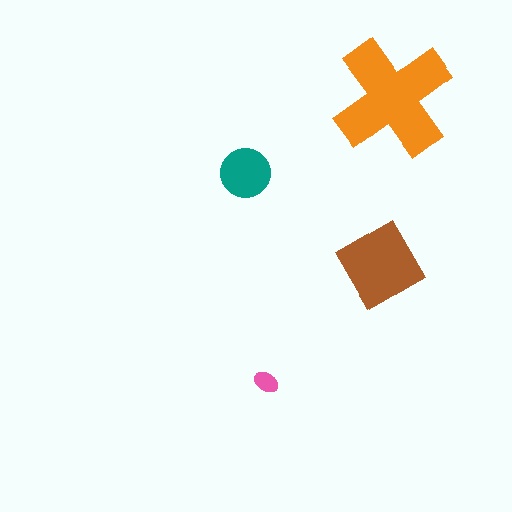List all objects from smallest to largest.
The pink ellipse, the teal circle, the brown diamond, the orange cross.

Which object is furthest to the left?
The teal circle is leftmost.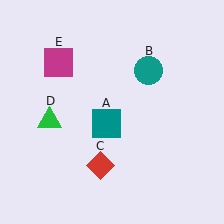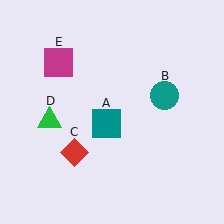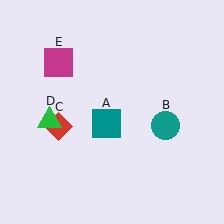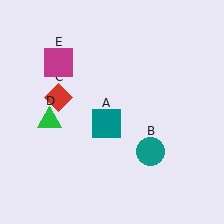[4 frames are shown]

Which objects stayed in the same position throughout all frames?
Teal square (object A) and green triangle (object D) and magenta square (object E) remained stationary.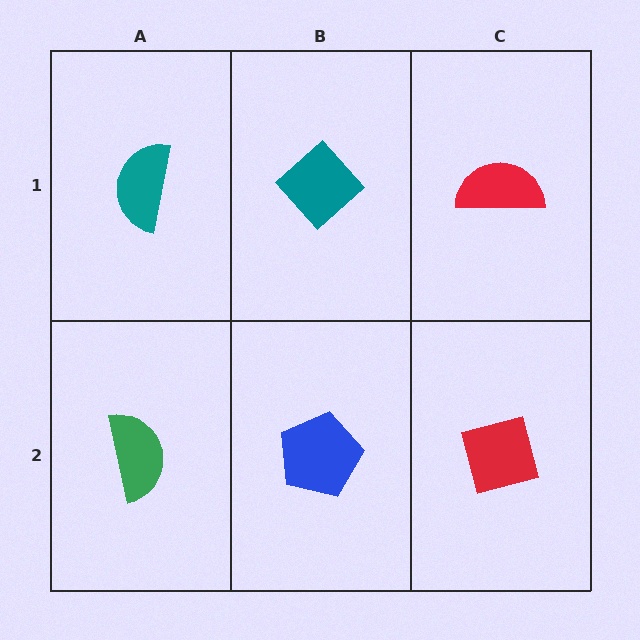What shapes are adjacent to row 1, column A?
A green semicircle (row 2, column A), a teal diamond (row 1, column B).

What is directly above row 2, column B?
A teal diamond.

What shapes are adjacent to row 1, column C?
A red square (row 2, column C), a teal diamond (row 1, column B).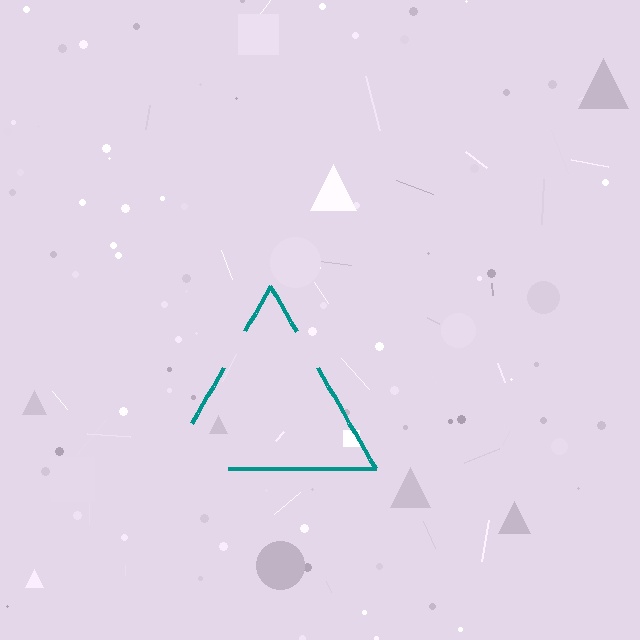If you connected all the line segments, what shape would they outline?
They would outline a triangle.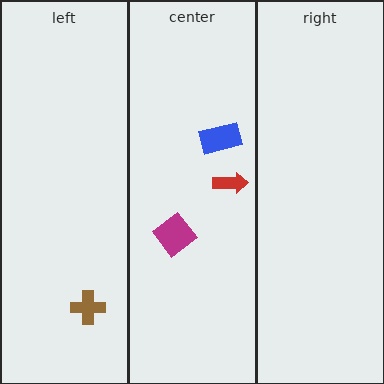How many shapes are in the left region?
1.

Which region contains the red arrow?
The center region.